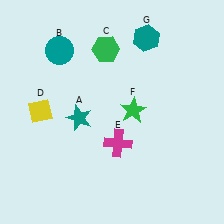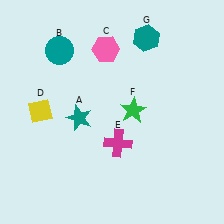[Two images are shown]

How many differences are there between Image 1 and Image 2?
There is 1 difference between the two images.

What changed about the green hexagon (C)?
In Image 1, C is green. In Image 2, it changed to pink.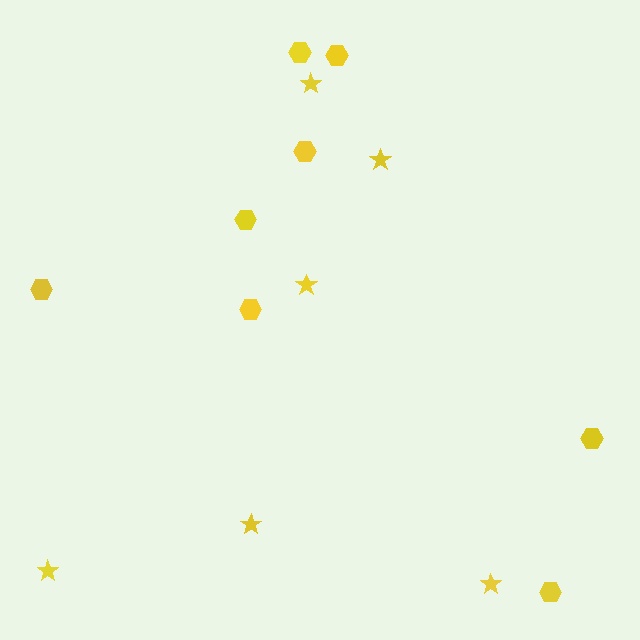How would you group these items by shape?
There are 2 groups: one group of hexagons (8) and one group of stars (6).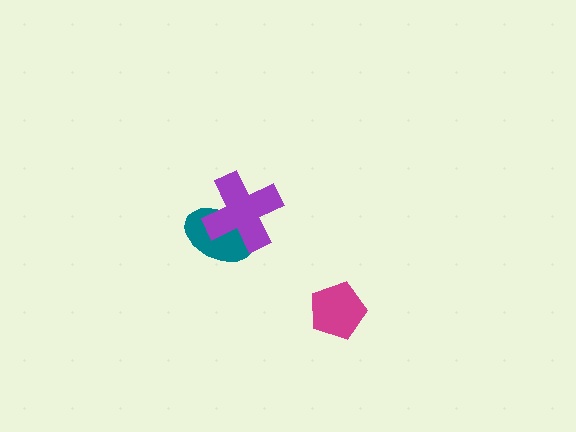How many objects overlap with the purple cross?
1 object overlaps with the purple cross.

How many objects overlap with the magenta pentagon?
0 objects overlap with the magenta pentagon.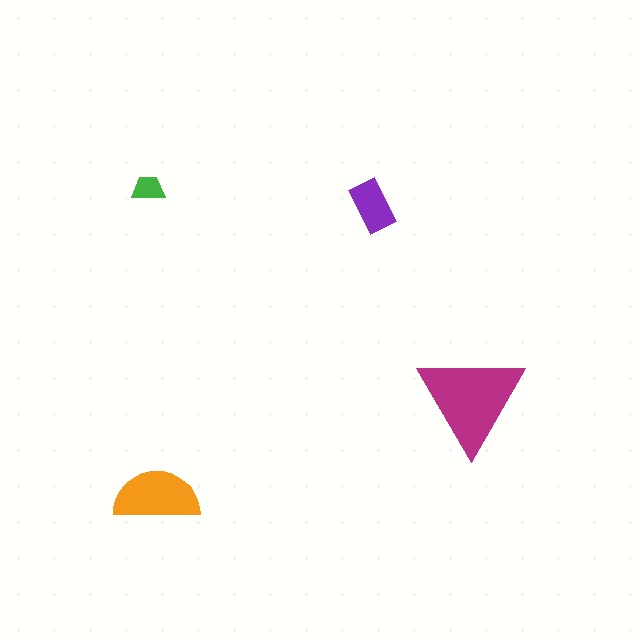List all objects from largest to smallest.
The magenta triangle, the orange semicircle, the purple rectangle, the green trapezoid.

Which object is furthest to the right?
The magenta triangle is rightmost.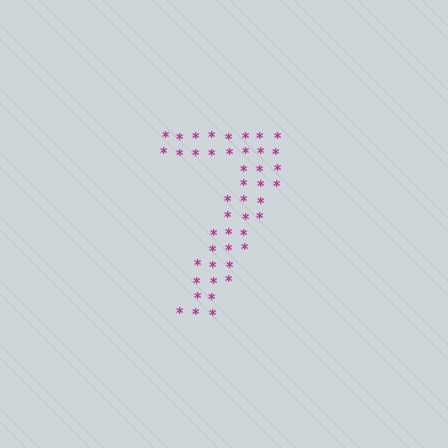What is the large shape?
The large shape is the digit 7.